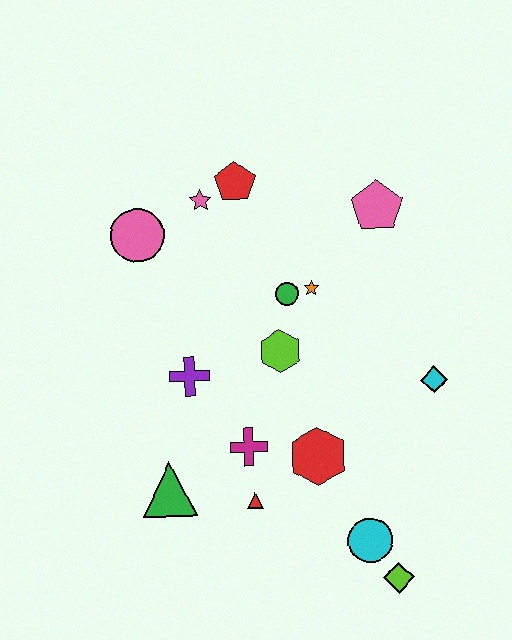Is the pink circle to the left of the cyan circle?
Yes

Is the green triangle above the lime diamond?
Yes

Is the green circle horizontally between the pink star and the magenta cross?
No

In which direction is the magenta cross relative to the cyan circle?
The magenta cross is to the left of the cyan circle.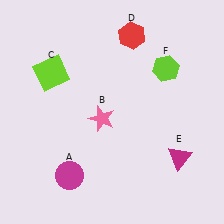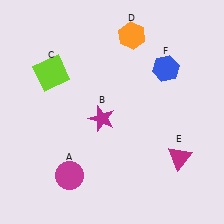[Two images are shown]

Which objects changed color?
B changed from pink to magenta. D changed from red to orange. F changed from lime to blue.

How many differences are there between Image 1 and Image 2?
There are 3 differences between the two images.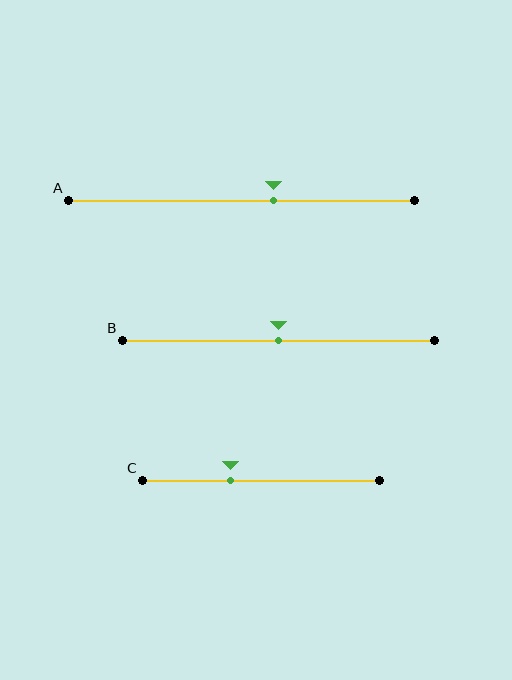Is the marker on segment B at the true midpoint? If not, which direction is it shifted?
Yes, the marker on segment B is at the true midpoint.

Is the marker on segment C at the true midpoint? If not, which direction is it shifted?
No, the marker on segment C is shifted to the left by about 13% of the segment length.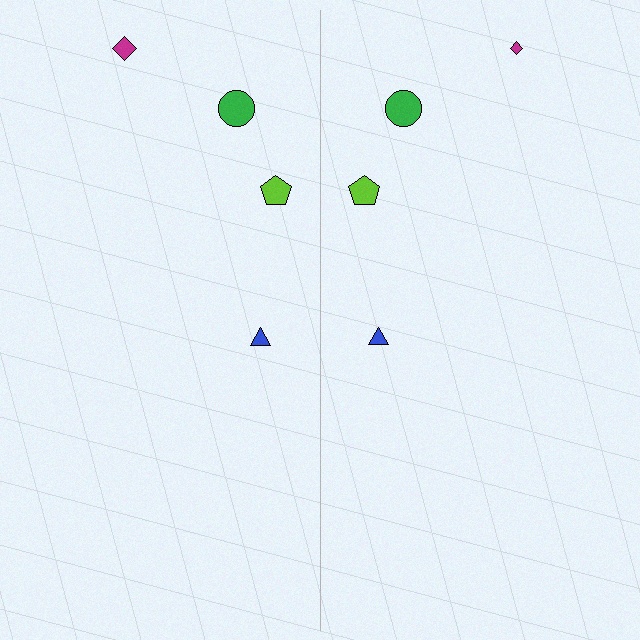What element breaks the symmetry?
The magenta diamond on the right side has a different size than its mirror counterpart.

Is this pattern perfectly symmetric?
No, the pattern is not perfectly symmetric. The magenta diamond on the right side has a different size than its mirror counterpart.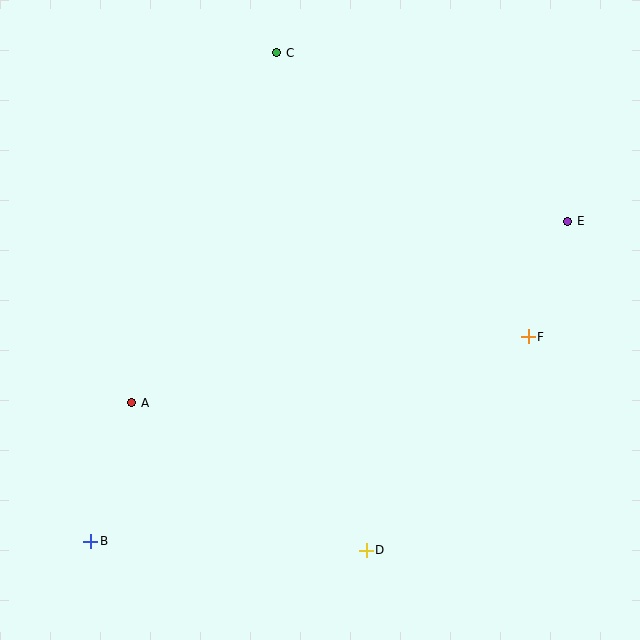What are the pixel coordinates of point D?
Point D is at (366, 550).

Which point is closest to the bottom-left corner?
Point B is closest to the bottom-left corner.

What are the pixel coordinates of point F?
Point F is at (528, 337).